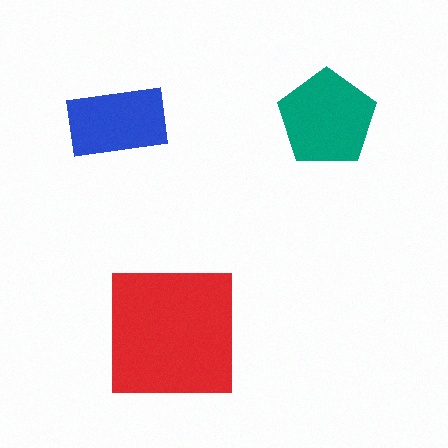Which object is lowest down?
The red square is bottommost.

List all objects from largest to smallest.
The red square, the teal pentagon, the blue rectangle.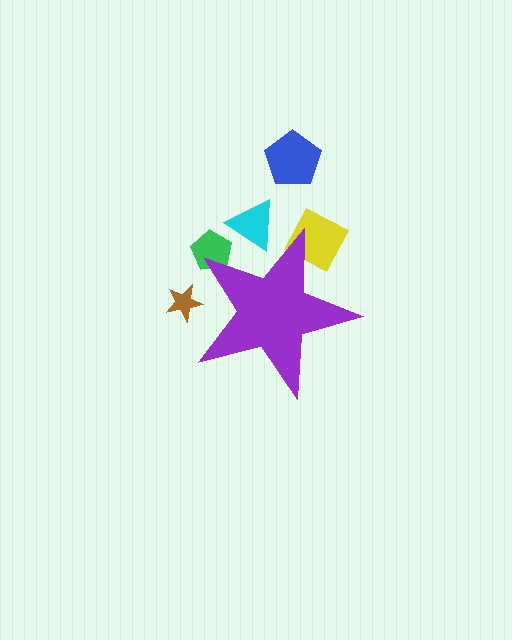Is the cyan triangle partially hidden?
Yes, the cyan triangle is partially hidden behind the purple star.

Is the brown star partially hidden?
Yes, the brown star is partially hidden behind the purple star.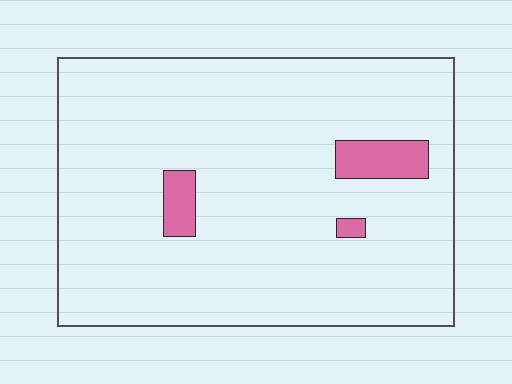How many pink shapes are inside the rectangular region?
3.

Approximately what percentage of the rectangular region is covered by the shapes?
Approximately 5%.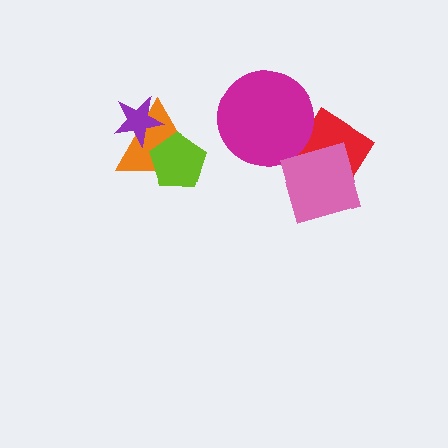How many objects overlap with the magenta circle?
0 objects overlap with the magenta circle.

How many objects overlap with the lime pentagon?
1 object overlaps with the lime pentagon.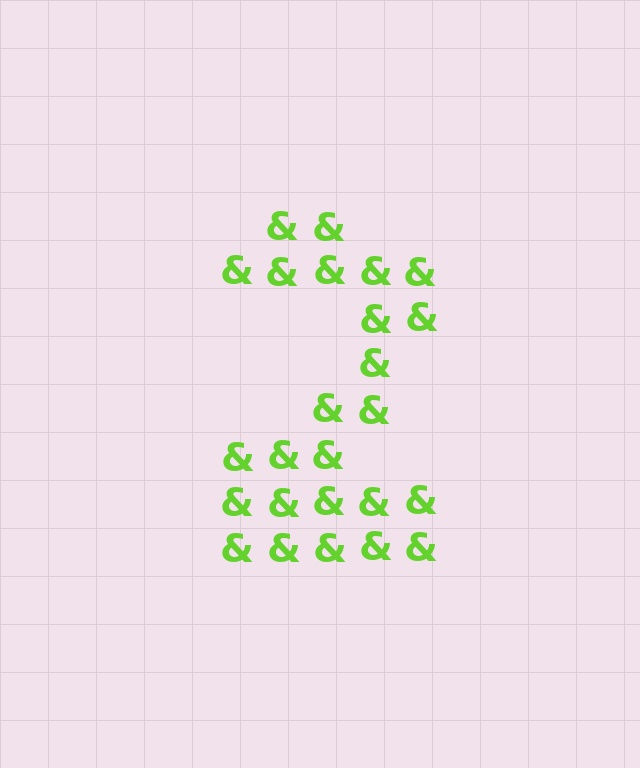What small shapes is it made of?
It is made of small ampersands.